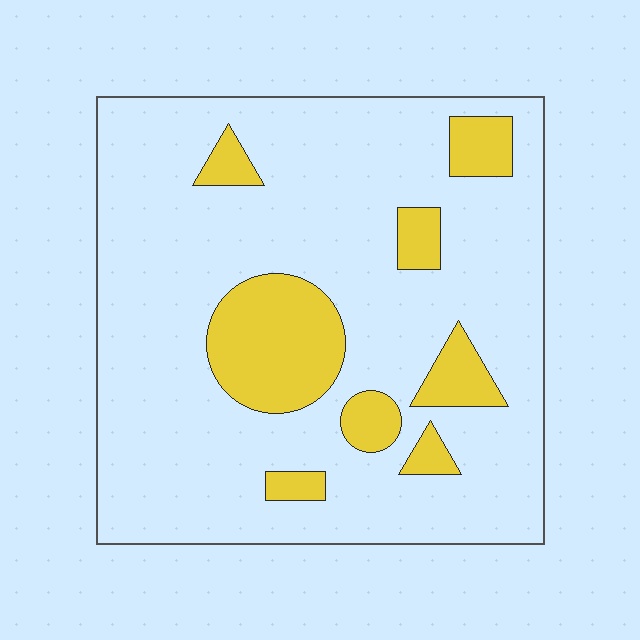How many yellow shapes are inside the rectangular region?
8.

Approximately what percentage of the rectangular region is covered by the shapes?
Approximately 20%.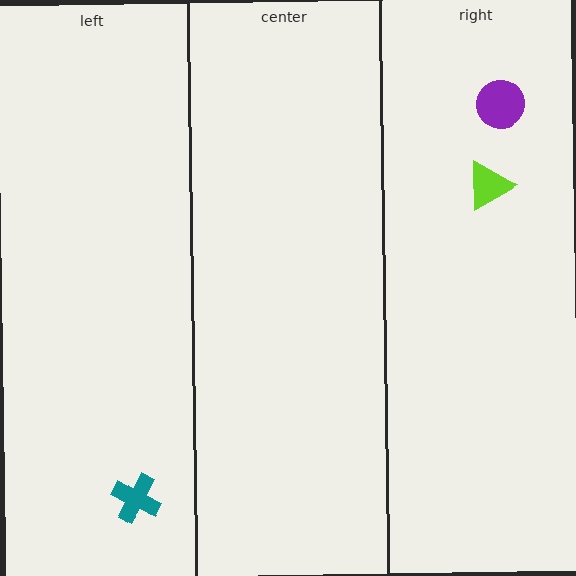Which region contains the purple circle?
The right region.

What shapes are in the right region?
The lime triangle, the purple circle.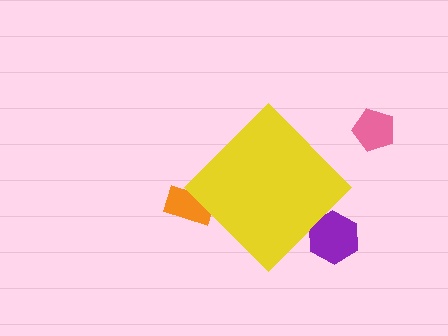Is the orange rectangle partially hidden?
Yes, the orange rectangle is partially hidden behind the yellow diamond.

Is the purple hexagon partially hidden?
Yes, the purple hexagon is partially hidden behind the yellow diamond.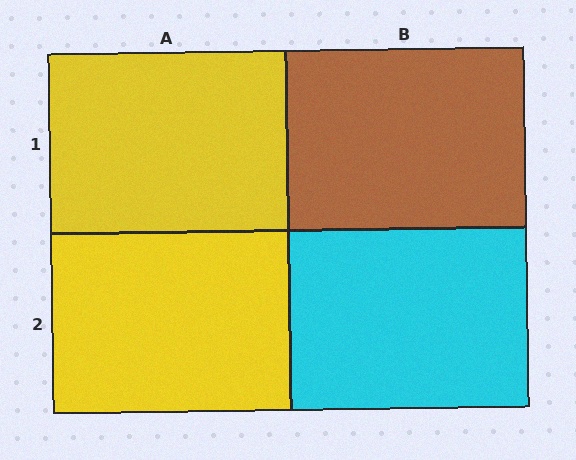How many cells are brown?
1 cell is brown.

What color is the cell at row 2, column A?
Yellow.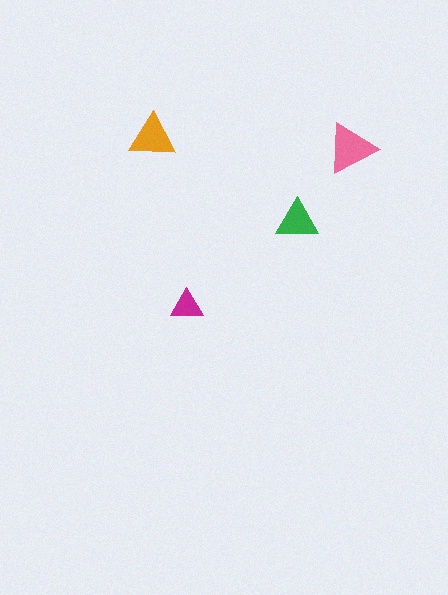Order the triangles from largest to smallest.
the pink one, the orange one, the green one, the magenta one.